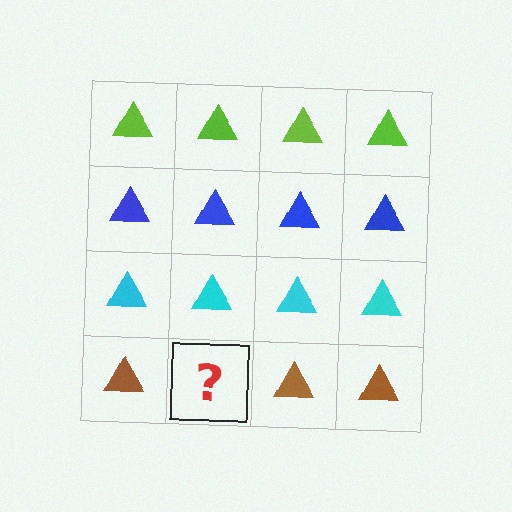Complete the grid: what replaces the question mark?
The question mark should be replaced with a brown triangle.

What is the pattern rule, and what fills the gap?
The rule is that each row has a consistent color. The gap should be filled with a brown triangle.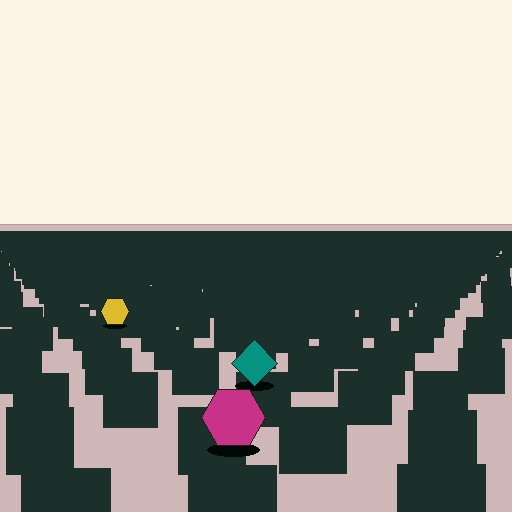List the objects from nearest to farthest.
From nearest to farthest: the magenta hexagon, the teal diamond, the yellow hexagon.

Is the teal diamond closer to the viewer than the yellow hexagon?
Yes. The teal diamond is closer — you can tell from the texture gradient: the ground texture is coarser near it.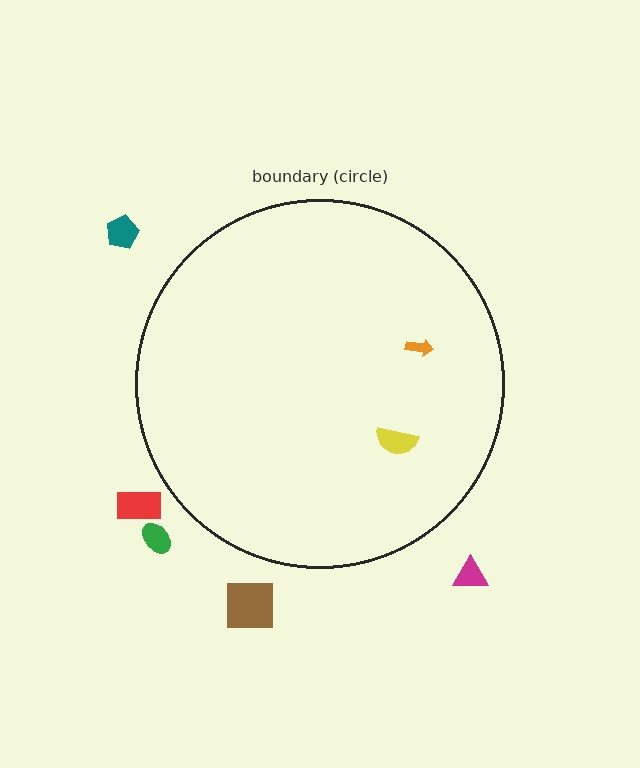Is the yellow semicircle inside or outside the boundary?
Inside.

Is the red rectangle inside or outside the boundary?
Outside.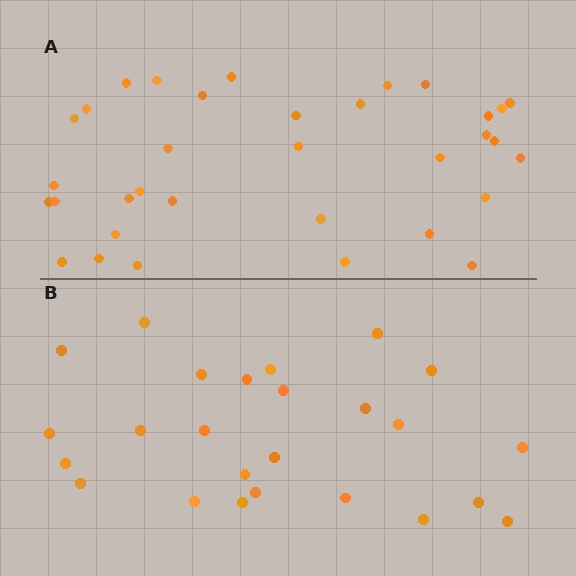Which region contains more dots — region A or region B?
Region A (the top region) has more dots.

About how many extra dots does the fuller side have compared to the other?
Region A has roughly 8 or so more dots than region B.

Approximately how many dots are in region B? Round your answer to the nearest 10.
About 20 dots. (The exact count is 25, which rounds to 20.)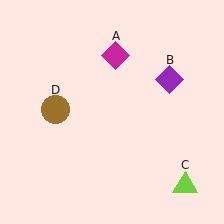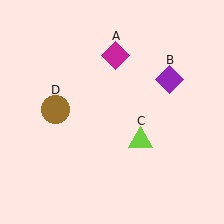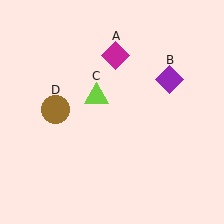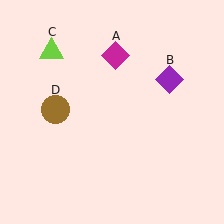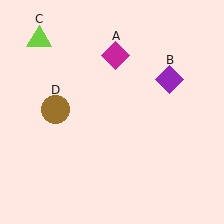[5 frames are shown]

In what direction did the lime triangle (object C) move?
The lime triangle (object C) moved up and to the left.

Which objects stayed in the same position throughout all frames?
Magenta diamond (object A) and purple diamond (object B) and brown circle (object D) remained stationary.